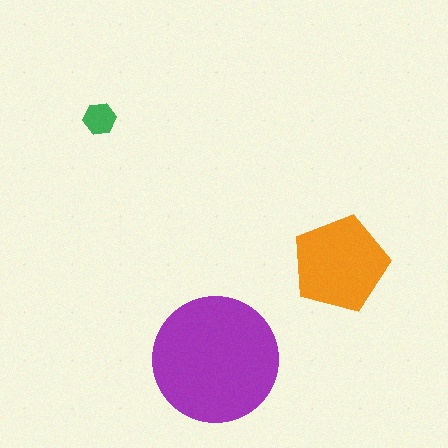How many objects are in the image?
There are 3 objects in the image.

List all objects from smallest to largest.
The green hexagon, the orange pentagon, the purple circle.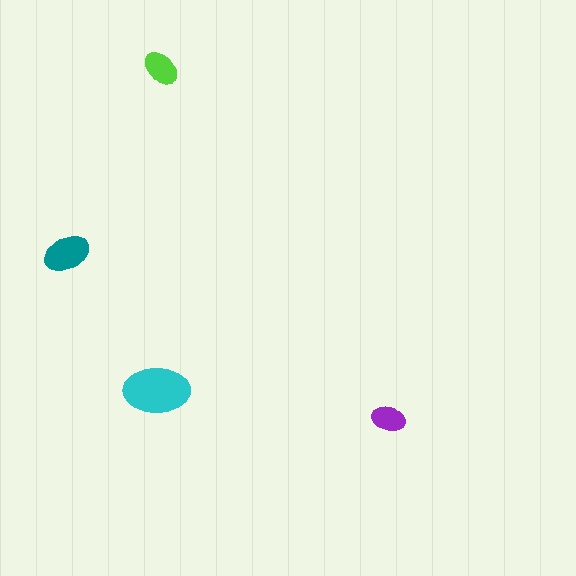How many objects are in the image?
There are 4 objects in the image.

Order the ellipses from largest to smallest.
the cyan one, the teal one, the lime one, the purple one.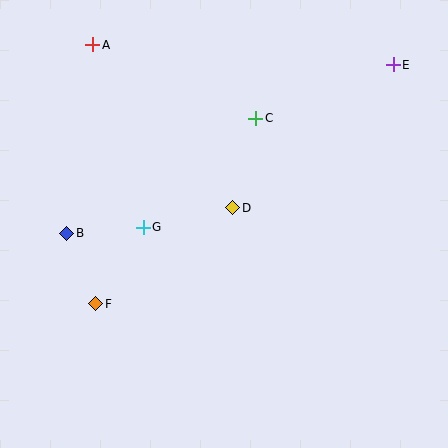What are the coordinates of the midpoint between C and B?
The midpoint between C and B is at (161, 176).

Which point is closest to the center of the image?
Point D at (233, 208) is closest to the center.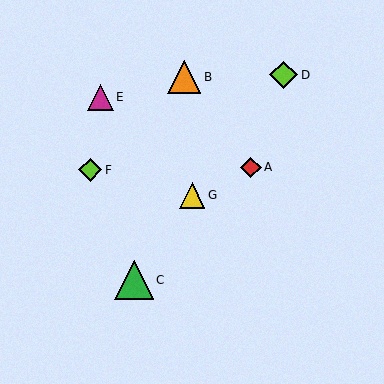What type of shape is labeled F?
Shape F is a lime diamond.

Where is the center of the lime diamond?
The center of the lime diamond is at (284, 75).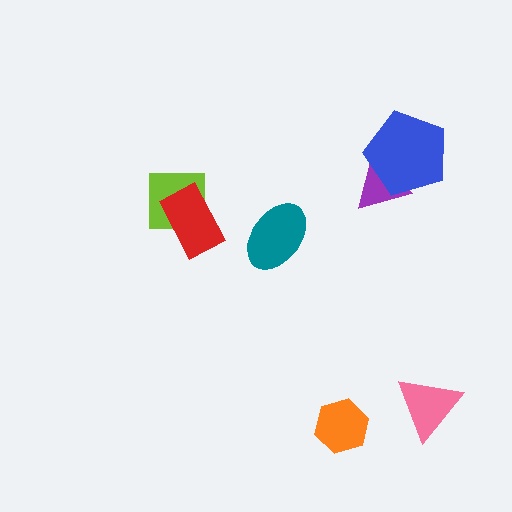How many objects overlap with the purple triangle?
1 object overlaps with the purple triangle.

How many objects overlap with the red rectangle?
1 object overlaps with the red rectangle.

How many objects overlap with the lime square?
1 object overlaps with the lime square.